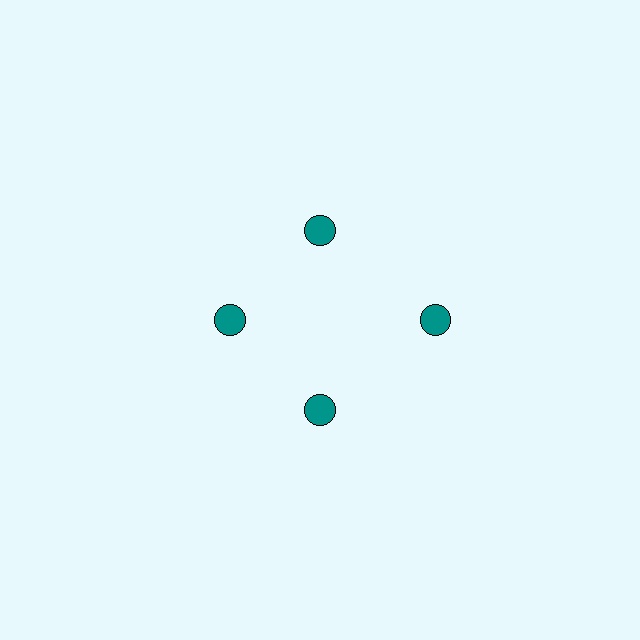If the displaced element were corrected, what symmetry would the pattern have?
It would have 4-fold rotational symmetry — the pattern would map onto itself every 90 degrees.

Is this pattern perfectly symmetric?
No. The 4 teal circles are arranged in a ring, but one element near the 3 o'clock position is pushed outward from the center, breaking the 4-fold rotational symmetry.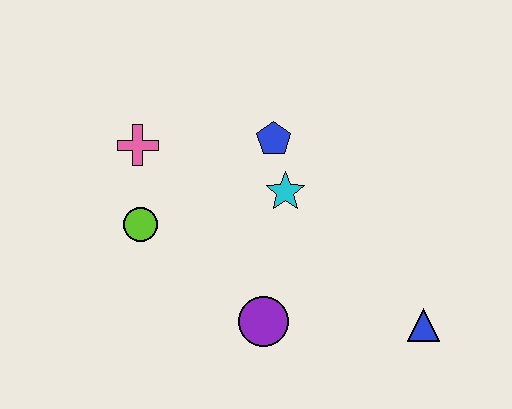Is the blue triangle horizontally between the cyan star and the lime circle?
No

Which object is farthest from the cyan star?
The blue triangle is farthest from the cyan star.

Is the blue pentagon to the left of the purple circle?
No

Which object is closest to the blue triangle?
The purple circle is closest to the blue triangle.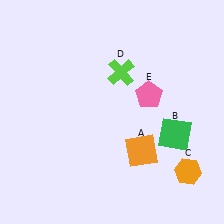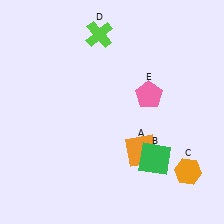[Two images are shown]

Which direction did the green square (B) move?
The green square (B) moved down.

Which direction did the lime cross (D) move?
The lime cross (D) moved up.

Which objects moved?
The objects that moved are: the green square (B), the lime cross (D).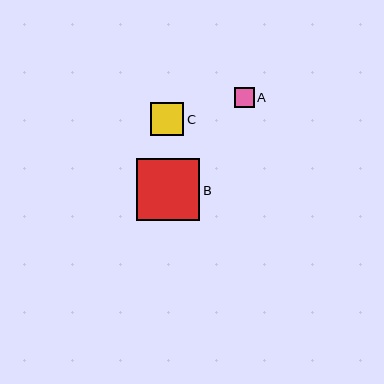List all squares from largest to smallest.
From largest to smallest: B, C, A.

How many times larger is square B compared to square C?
Square B is approximately 1.9 times the size of square C.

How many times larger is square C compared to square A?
Square C is approximately 1.7 times the size of square A.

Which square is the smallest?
Square A is the smallest with a size of approximately 20 pixels.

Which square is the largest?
Square B is the largest with a size of approximately 63 pixels.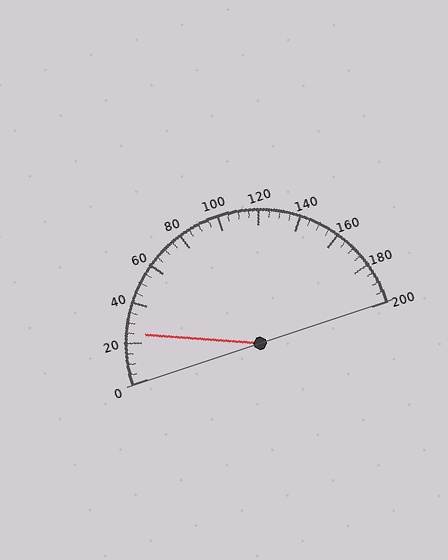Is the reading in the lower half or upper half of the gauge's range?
The reading is in the lower half of the range (0 to 200).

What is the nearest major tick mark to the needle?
The nearest major tick mark is 20.